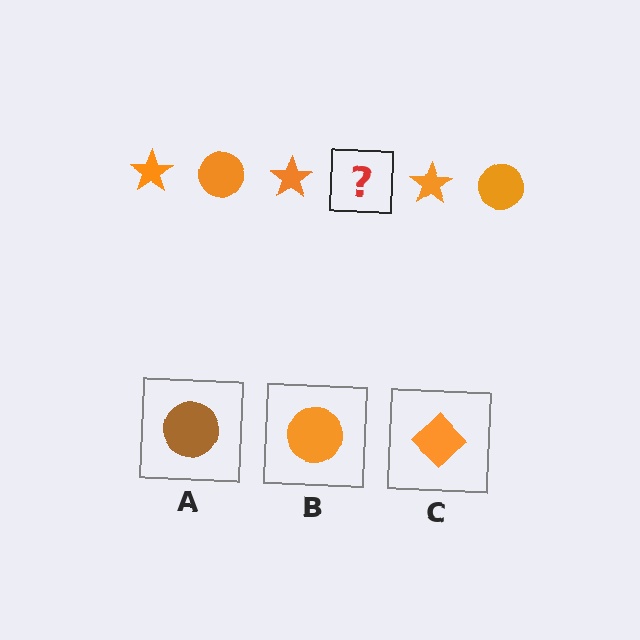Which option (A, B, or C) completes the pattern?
B.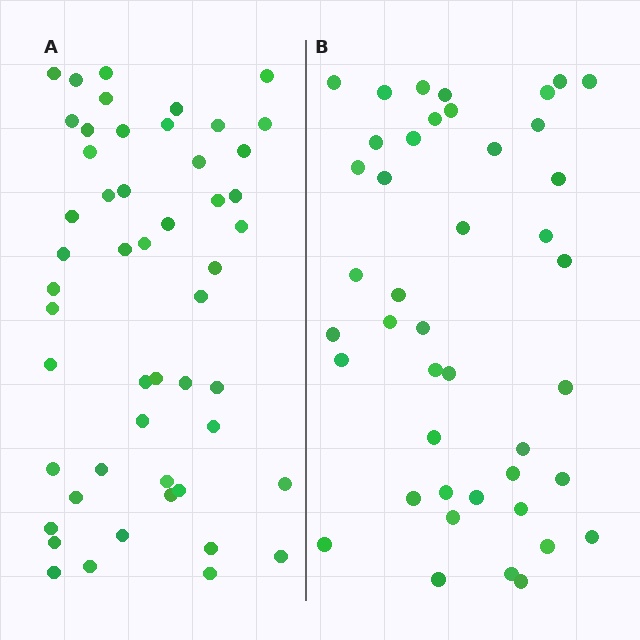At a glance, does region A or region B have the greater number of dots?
Region A (the left region) has more dots.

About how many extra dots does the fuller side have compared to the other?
Region A has roughly 8 or so more dots than region B.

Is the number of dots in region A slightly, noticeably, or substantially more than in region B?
Region A has only slightly more — the two regions are fairly close. The ratio is roughly 1.2 to 1.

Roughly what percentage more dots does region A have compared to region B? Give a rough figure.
About 20% more.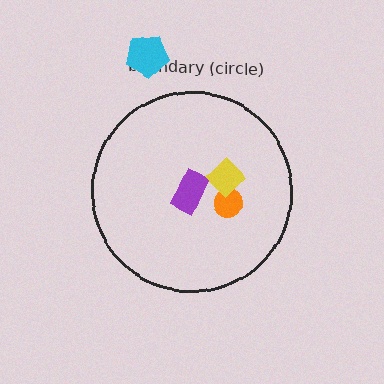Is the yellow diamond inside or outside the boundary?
Inside.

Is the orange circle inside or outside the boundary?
Inside.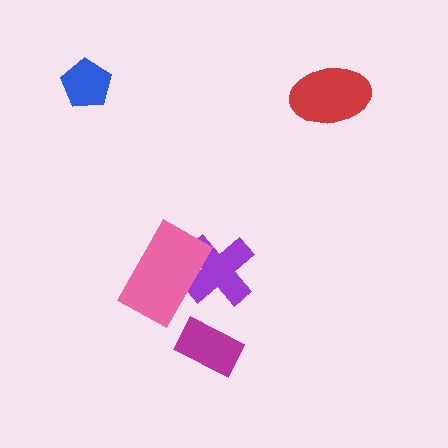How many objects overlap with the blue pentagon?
0 objects overlap with the blue pentagon.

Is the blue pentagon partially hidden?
No, no other shape covers it.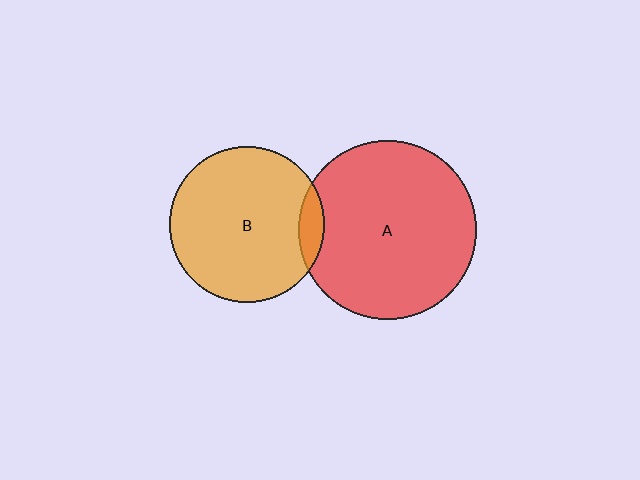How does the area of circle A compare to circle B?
Approximately 1.3 times.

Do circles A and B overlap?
Yes.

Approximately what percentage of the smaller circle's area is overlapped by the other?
Approximately 10%.